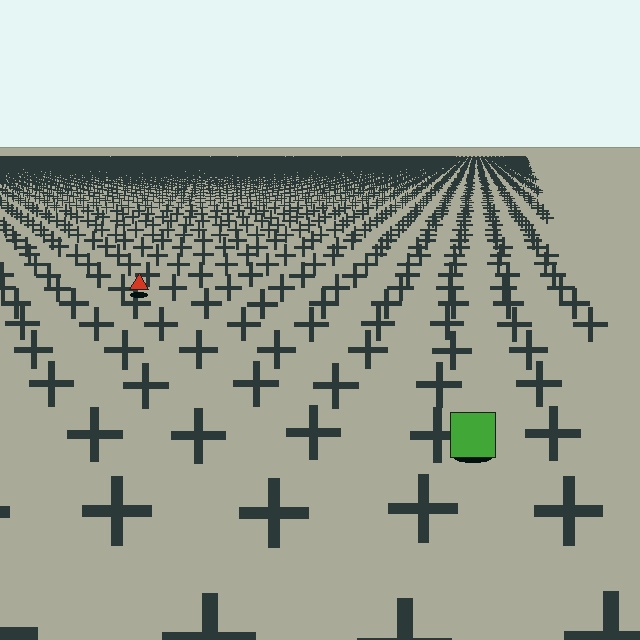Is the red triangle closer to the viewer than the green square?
No. The green square is closer — you can tell from the texture gradient: the ground texture is coarser near it.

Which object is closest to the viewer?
The green square is closest. The texture marks near it are larger and more spread out.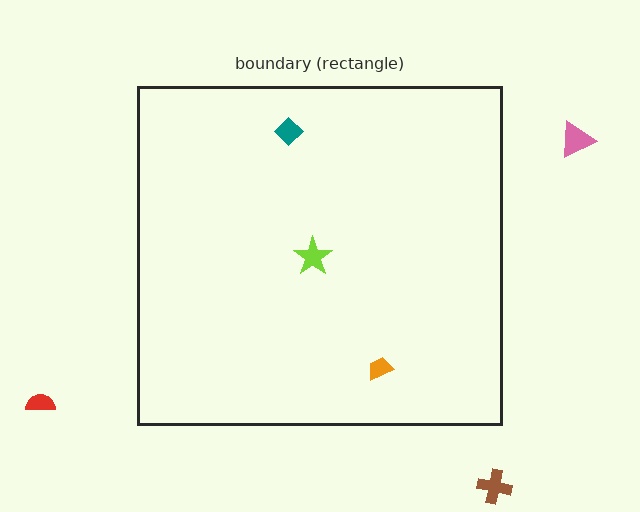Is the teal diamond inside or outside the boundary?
Inside.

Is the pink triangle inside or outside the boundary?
Outside.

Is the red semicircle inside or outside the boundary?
Outside.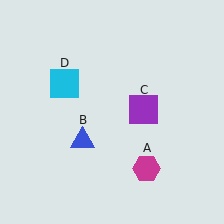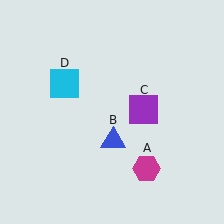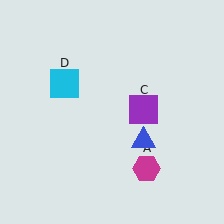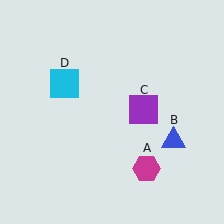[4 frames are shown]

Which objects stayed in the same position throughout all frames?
Magenta hexagon (object A) and purple square (object C) and cyan square (object D) remained stationary.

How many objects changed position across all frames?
1 object changed position: blue triangle (object B).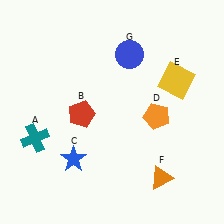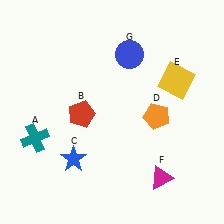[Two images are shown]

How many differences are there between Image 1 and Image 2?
There is 1 difference between the two images.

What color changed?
The triangle (F) changed from orange in Image 1 to magenta in Image 2.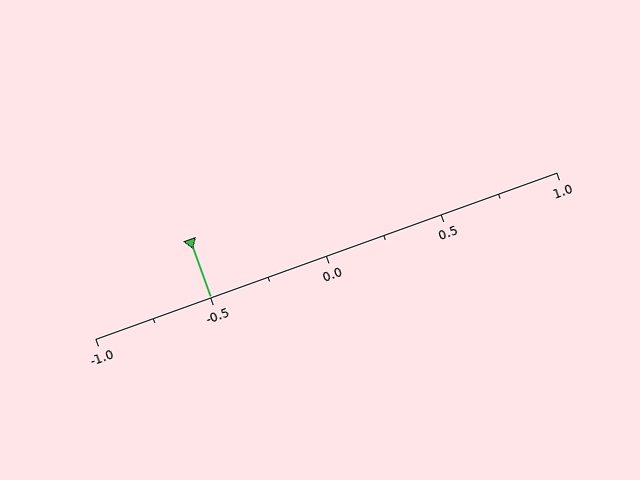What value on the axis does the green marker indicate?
The marker indicates approximately -0.5.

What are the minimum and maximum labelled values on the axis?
The axis runs from -1.0 to 1.0.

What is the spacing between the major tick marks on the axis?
The major ticks are spaced 0.5 apart.